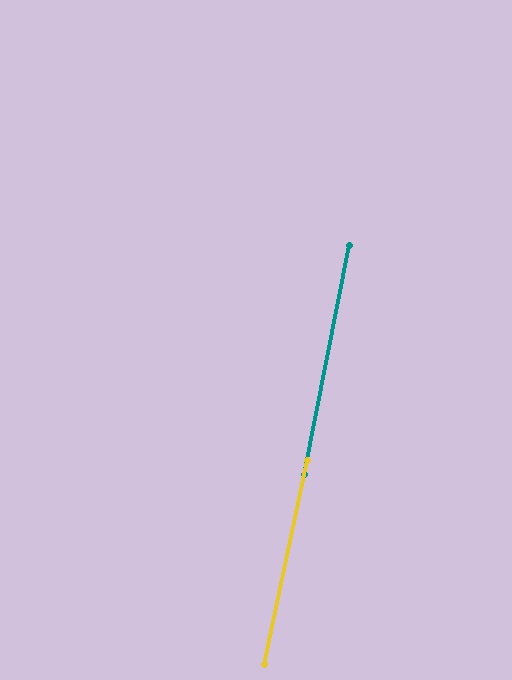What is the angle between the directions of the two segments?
Approximately 1 degree.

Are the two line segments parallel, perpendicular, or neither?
Parallel — their directions differ by only 1.1°.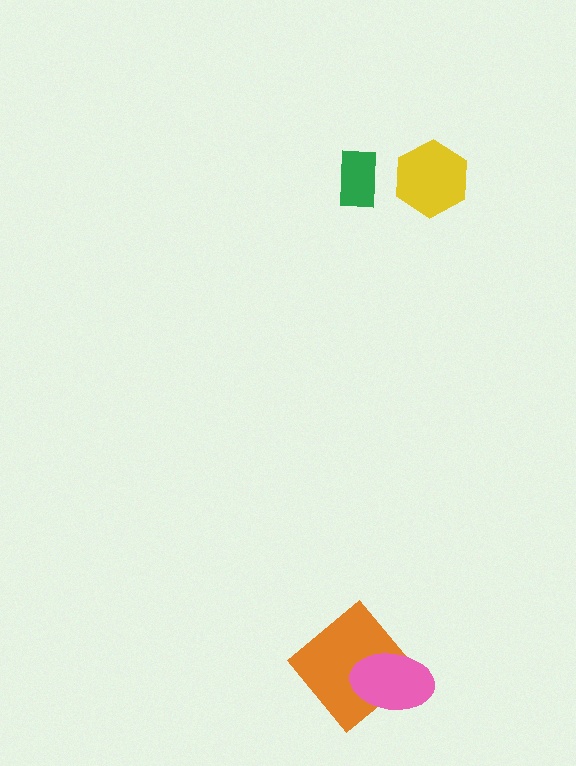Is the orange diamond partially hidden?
Yes, it is partially covered by another shape.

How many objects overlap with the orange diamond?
1 object overlaps with the orange diamond.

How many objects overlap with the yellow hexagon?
0 objects overlap with the yellow hexagon.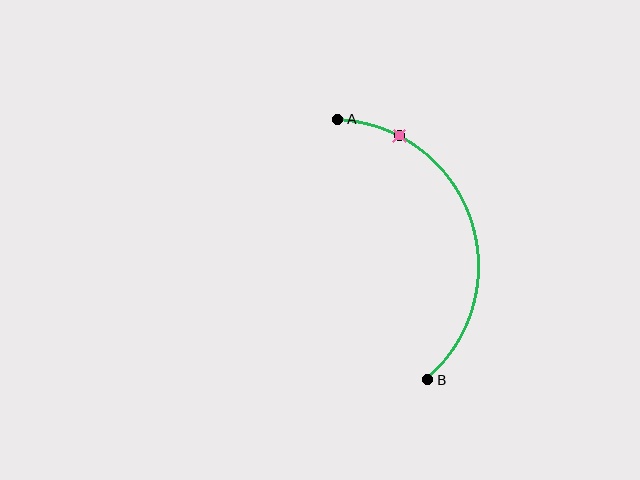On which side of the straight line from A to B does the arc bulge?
The arc bulges to the right of the straight line connecting A and B.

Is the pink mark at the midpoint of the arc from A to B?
No. The pink mark lies on the arc but is closer to endpoint A. The arc midpoint would be at the point on the curve equidistant along the arc from both A and B.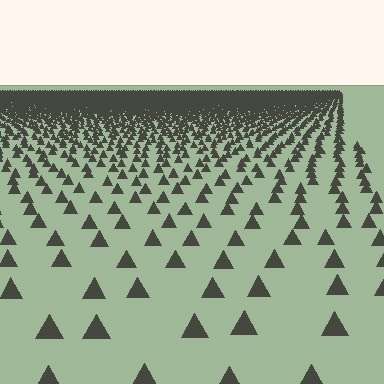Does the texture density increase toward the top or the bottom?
Density increases toward the top.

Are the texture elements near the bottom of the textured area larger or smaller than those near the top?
Larger. Near the bottom, elements are closer to the viewer and appear at a bigger on-screen size.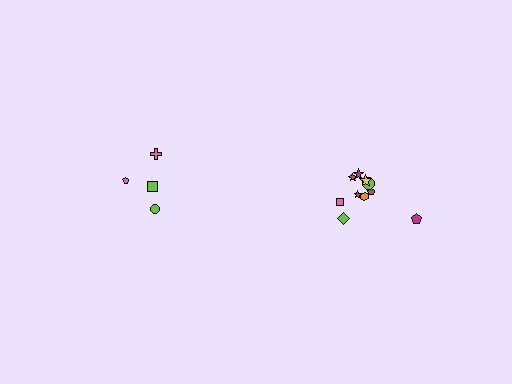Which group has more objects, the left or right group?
The right group.